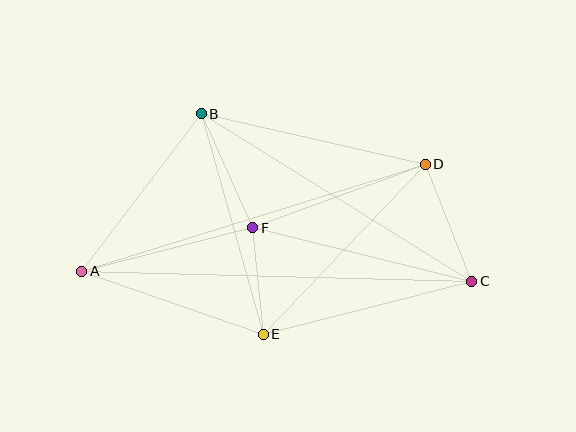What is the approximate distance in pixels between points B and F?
The distance between B and F is approximately 125 pixels.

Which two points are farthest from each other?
Points A and C are farthest from each other.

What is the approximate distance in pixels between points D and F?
The distance between D and F is approximately 184 pixels.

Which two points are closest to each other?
Points E and F are closest to each other.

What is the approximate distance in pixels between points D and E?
The distance between D and E is approximately 235 pixels.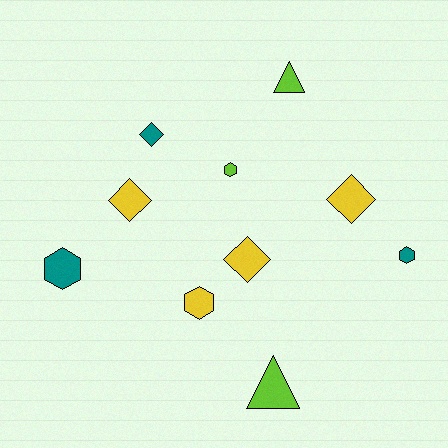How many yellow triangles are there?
There are no yellow triangles.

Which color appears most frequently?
Yellow, with 4 objects.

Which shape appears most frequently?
Diamond, with 4 objects.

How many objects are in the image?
There are 10 objects.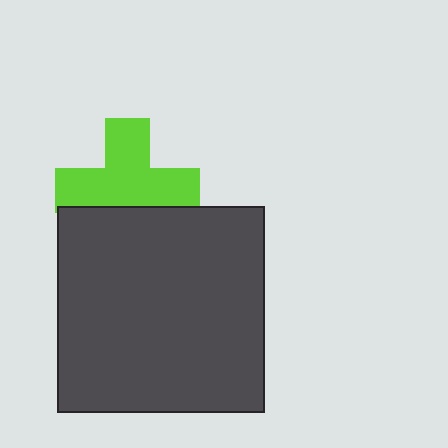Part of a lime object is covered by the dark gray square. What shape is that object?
It is a cross.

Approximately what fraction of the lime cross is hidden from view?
Roughly 30% of the lime cross is hidden behind the dark gray square.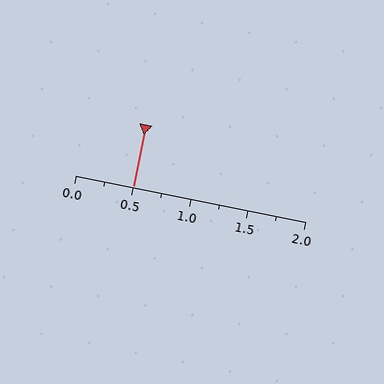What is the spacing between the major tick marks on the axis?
The major ticks are spaced 0.5 apart.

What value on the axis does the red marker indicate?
The marker indicates approximately 0.5.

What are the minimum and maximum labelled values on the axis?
The axis runs from 0.0 to 2.0.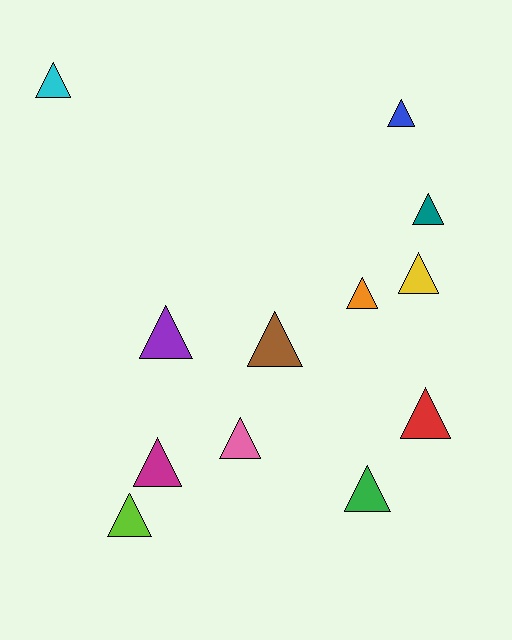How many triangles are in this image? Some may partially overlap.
There are 12 triangles.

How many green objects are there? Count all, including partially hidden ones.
There is 1 green object.